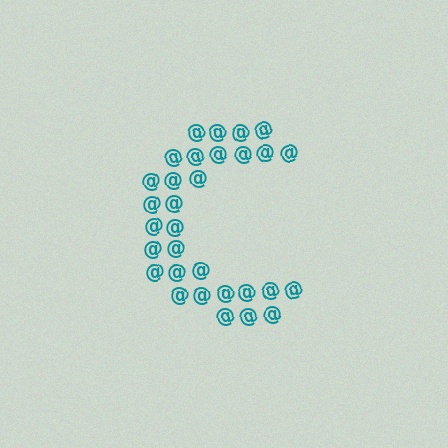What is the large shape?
The large shape is the letter C.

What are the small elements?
The small elements are at signs.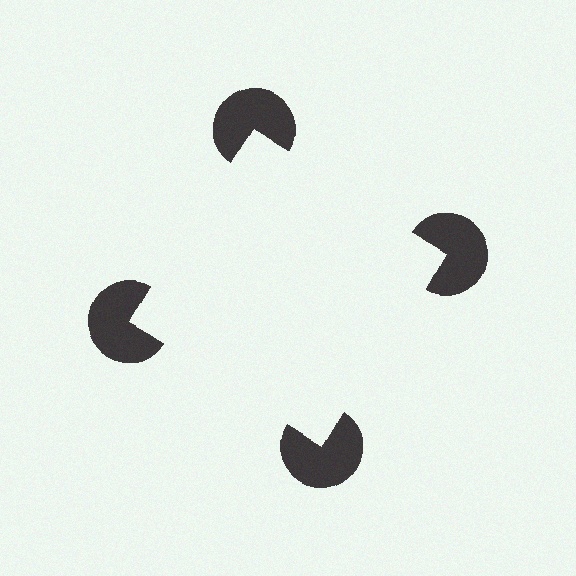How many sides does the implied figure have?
4 sides.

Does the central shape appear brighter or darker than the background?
It typically appears slightly brighter than the background, even though no actual brightness change is drawn.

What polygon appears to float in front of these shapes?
An illusory square — its edges are inferred from the aligned wedge cuts in the pac-man discs, not physically drawn.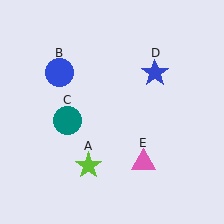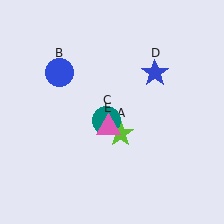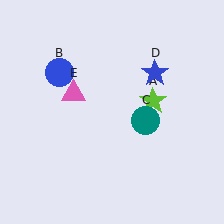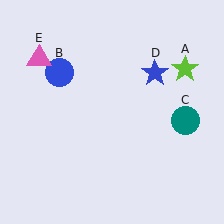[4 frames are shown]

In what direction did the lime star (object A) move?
The lime star (object A) moved up and to the right.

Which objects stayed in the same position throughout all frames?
Blue circle (object B) and blue star (object D) remained stationary.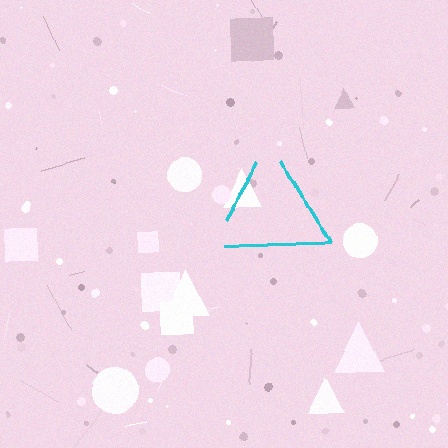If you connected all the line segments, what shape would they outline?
They would outline a triangle.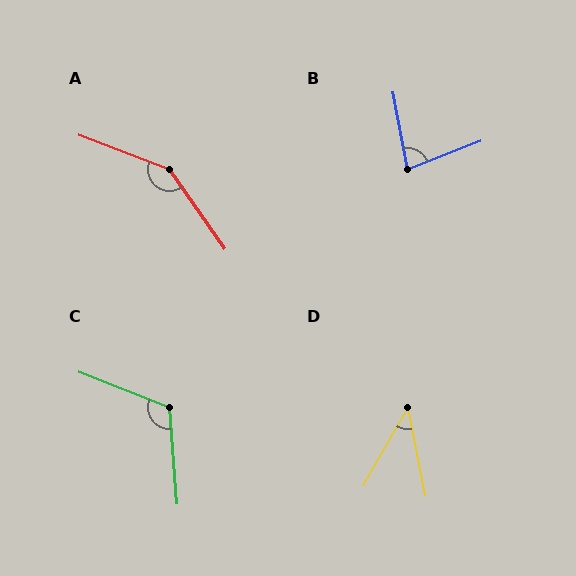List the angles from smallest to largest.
D (41°), B (79°), C (116°), A (146°).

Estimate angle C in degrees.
Approximately 116 degrees.